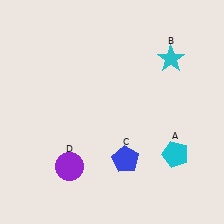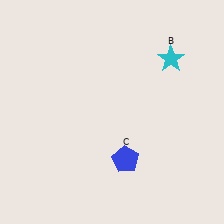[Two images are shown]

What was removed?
The purple circle (D), the cyan pentagon (A) were removed in Image 2.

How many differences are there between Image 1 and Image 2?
There are 2 differences between the two images.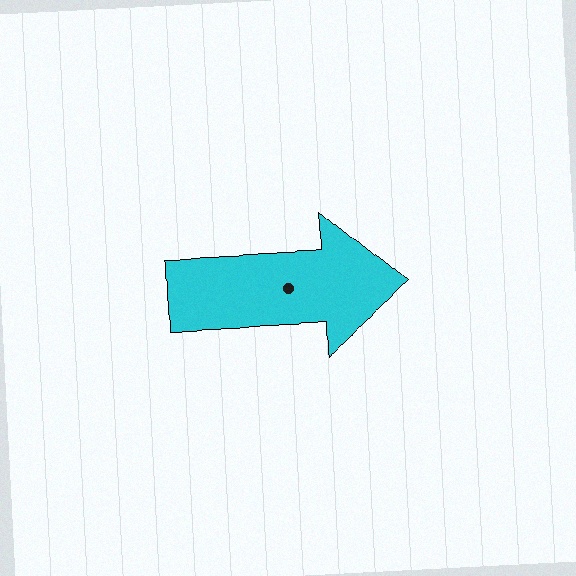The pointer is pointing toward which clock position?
Roughly 3 o'clock.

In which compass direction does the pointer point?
East.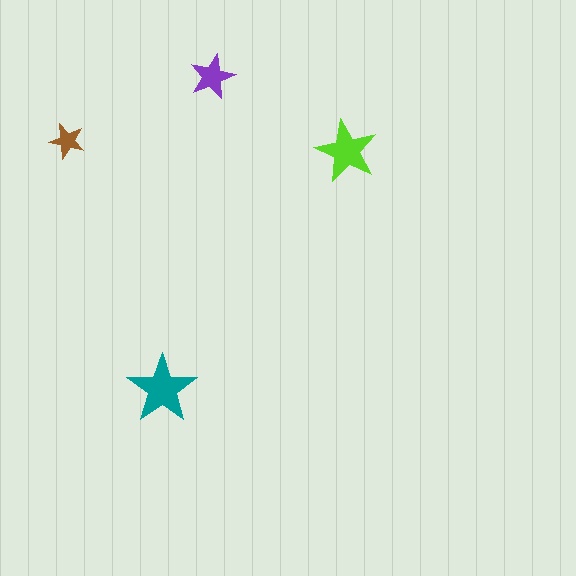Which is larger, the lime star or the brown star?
The lime one.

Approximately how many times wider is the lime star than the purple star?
About 1.5 times wider.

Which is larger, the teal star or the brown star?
The teal one.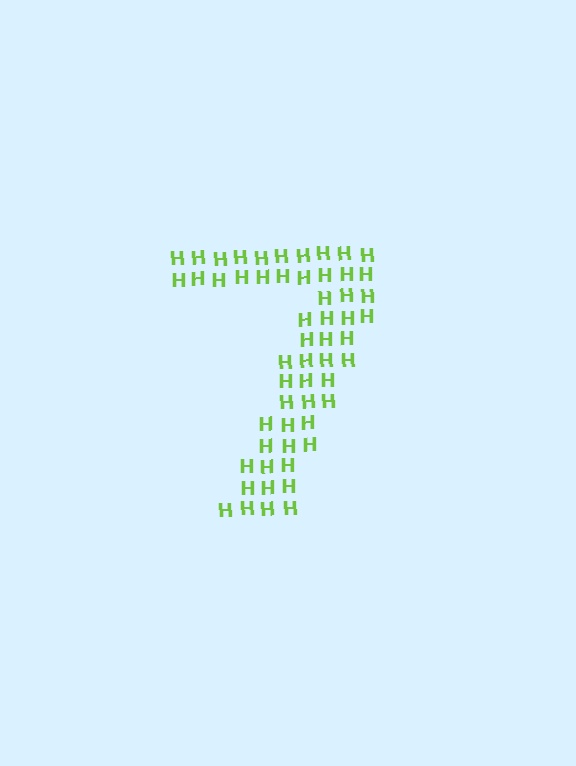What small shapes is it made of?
It is made of small letter H's.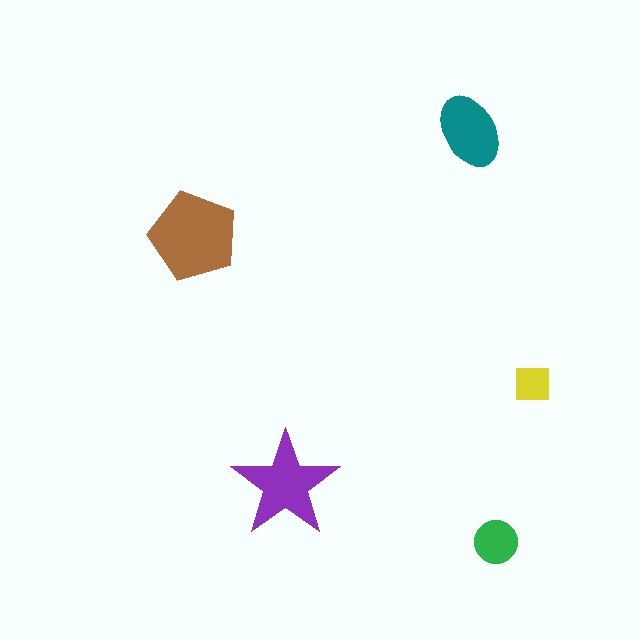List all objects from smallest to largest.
The yellow square, the green circle, the teal ellipse, the purple star, the brown pentagon.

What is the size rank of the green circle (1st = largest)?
4th.